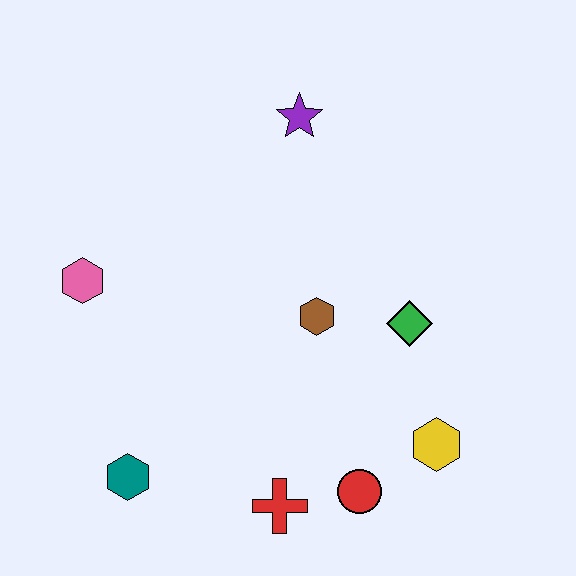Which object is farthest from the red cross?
The purple star is farthest from the red cross.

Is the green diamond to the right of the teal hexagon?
Yes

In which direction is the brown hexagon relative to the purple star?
The brown hexagon is below the purple star.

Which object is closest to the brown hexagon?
The green diamond is closest to the brown hexagon.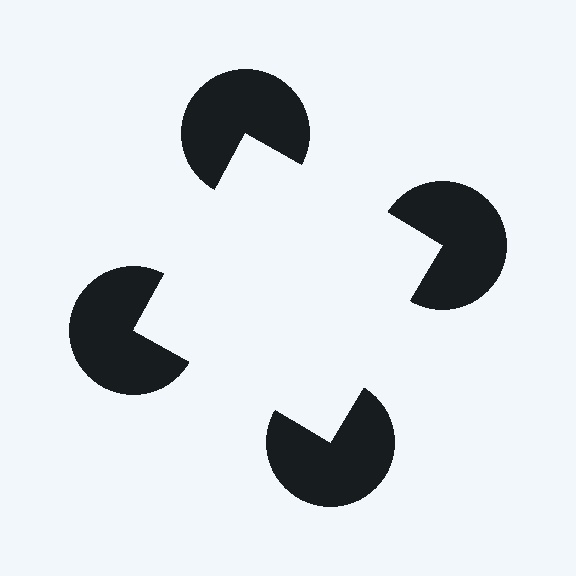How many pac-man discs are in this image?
There are 4 — one at each vertex of the illusory square.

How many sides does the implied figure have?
4 sides.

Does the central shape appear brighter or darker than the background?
It typically appears slightly brighter than the background, even though no actual brightness change is drawn.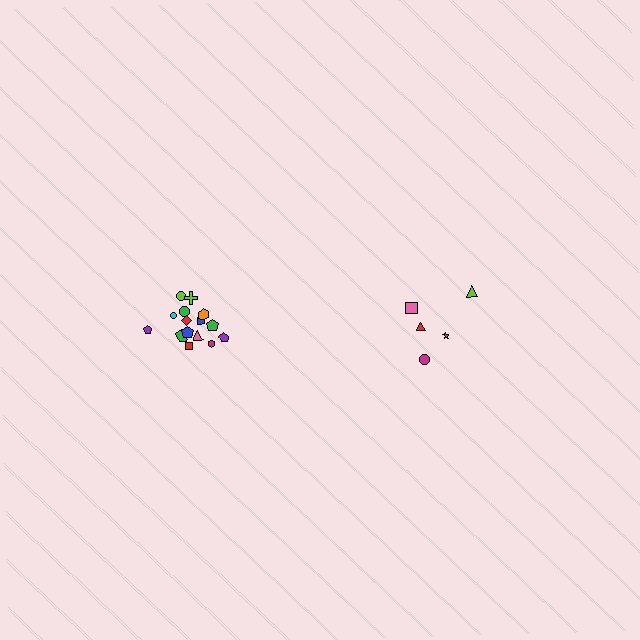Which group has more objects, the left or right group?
The left group.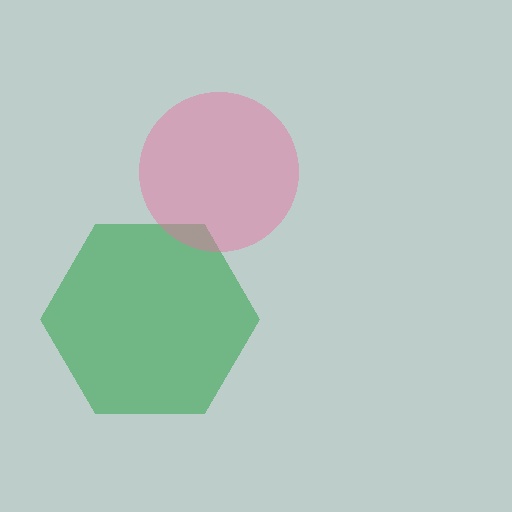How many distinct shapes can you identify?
There are 2 distinct shapes: a green hexagon, a pink circle.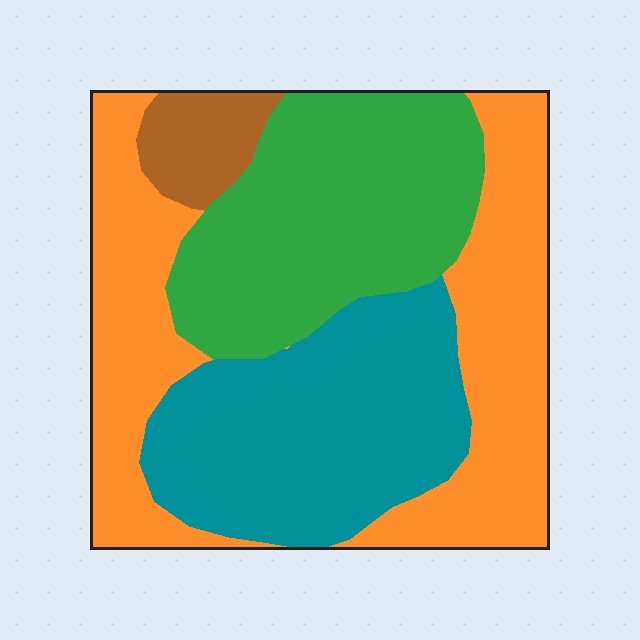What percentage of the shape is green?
Green covers about 30% of the shape.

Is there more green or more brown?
Green.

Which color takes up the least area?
Brown, at roughly 5%.